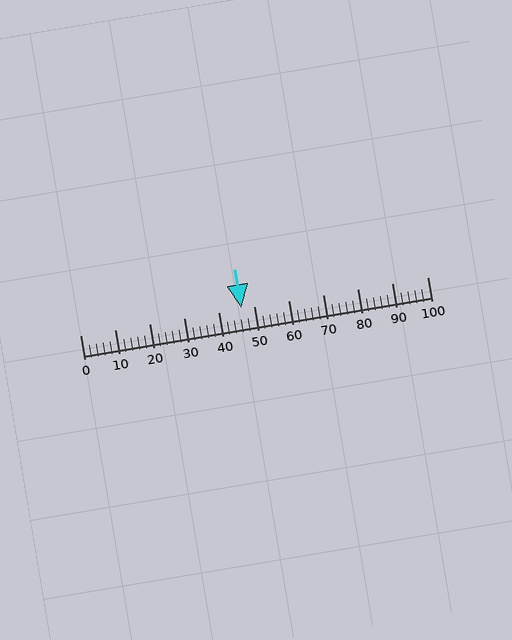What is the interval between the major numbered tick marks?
The major tick marks are spaced 10 units apart.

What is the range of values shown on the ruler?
The ruler shows values from 0 to 100.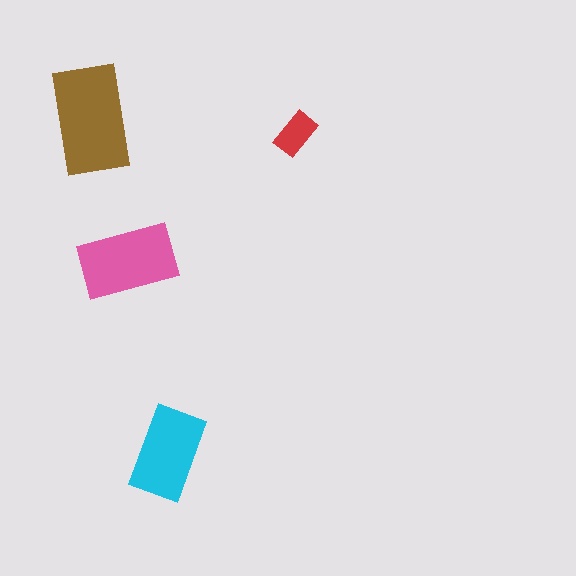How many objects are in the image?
There are 4 objects in the image.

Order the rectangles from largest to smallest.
the brown one, the pink one, the cyan one, the red one.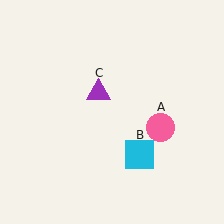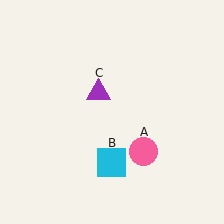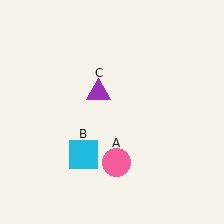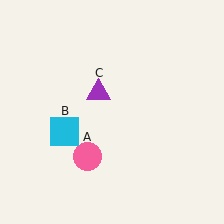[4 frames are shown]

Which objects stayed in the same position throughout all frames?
Purple triangle (object C) remained stationary.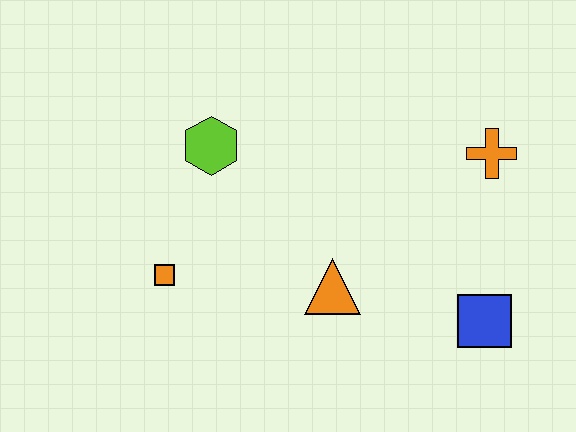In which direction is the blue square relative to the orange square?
The blue square is to the right of the orange square.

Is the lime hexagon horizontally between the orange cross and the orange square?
Yes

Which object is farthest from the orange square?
The orange cross is farthest from the orange square.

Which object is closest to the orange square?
The lime hexagon is closest to the orange square.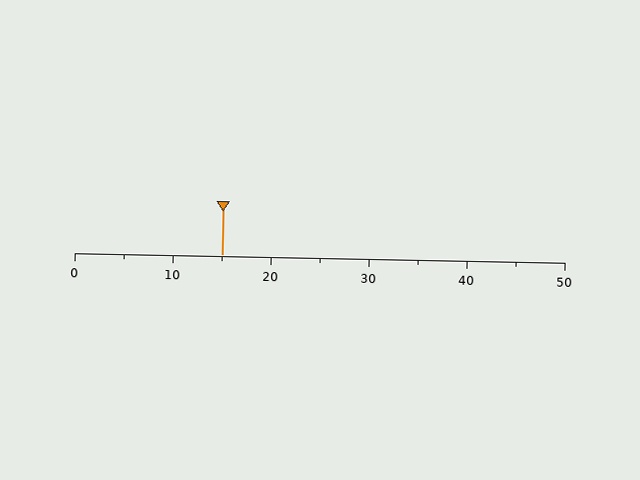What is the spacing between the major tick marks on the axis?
The major ticks are spaced 10 apart.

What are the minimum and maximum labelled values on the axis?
The axis runs from 0 to 50.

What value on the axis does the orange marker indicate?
The marker indicates approximately 15.